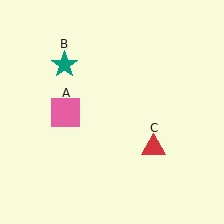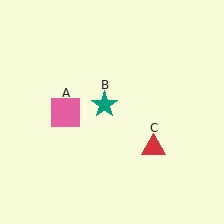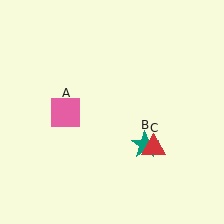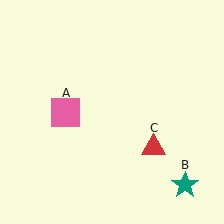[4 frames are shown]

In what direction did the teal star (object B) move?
The teal star (object B) moved down and to the right.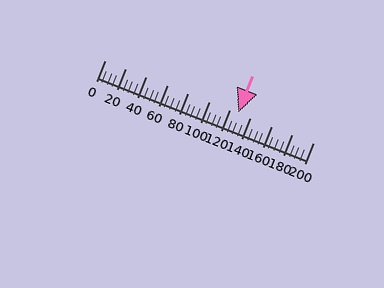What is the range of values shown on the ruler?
The ruler shows values from 0 to 200.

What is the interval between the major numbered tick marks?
The major tick marks are spaced 20 units apart.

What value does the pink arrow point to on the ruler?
The pink arrow points to approximately 128.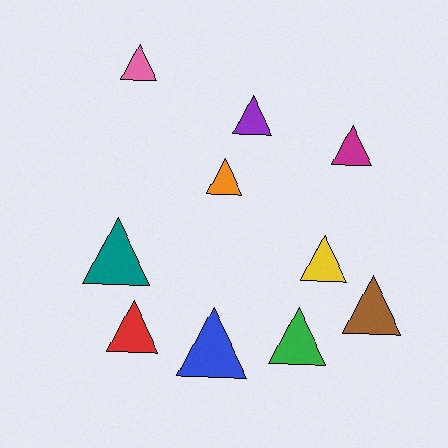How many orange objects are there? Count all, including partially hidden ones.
There is 1 orange object.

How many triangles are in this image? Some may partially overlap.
There are 10 triangles.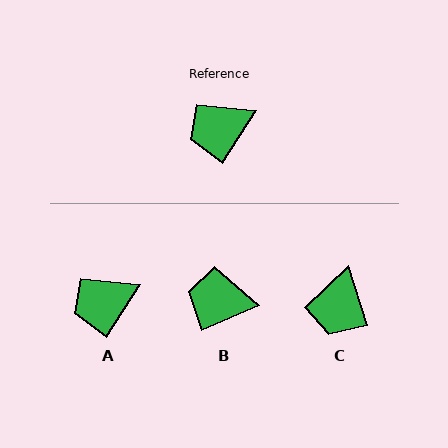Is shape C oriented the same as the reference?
No, it is off by about 49 degrees.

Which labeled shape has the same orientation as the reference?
A.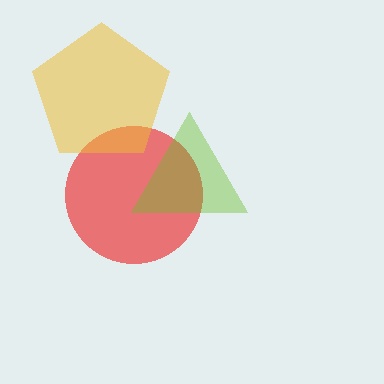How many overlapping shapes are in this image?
There are 3 overlapping shapes in the image.